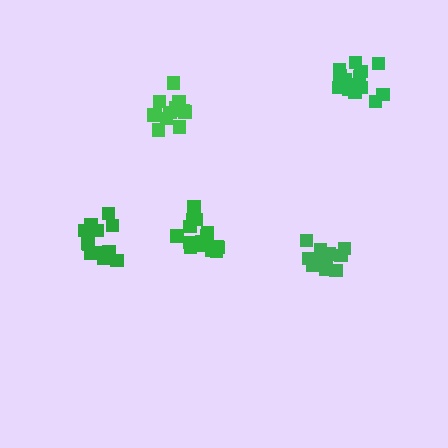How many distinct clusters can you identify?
There are 5 distinct clusters.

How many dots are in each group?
Group 1: 13 dots, Group 2: 12 dots, Group 3: 17 dots, Group 4: 13 dots, Group 5: 15 dots (70 total).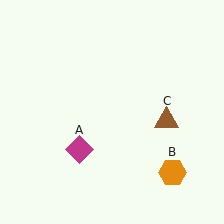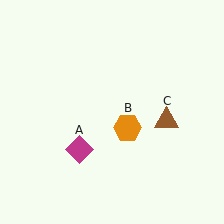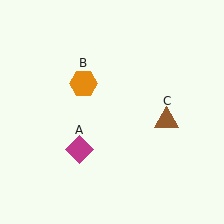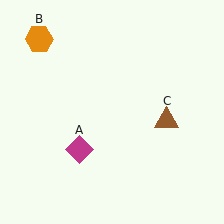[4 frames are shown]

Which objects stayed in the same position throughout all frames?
Magenta diamond (object A) and brown triangle (object C) remained stationary.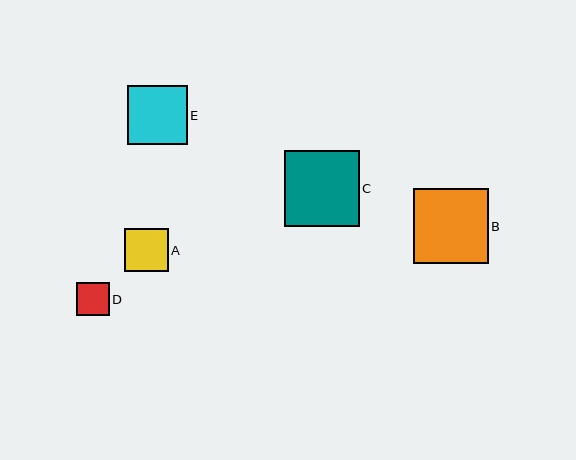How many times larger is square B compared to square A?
Square B is approximately 1.7 times the size of square A.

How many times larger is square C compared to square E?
Square C is approximately 1.3 times the size of square E.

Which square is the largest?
Square C is the largest with a size of approximately 75 pixels.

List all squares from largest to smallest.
From largest to smallest: C, B, E, A, D.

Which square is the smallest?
Square D is the smallest with a size of approximately 33 pixels.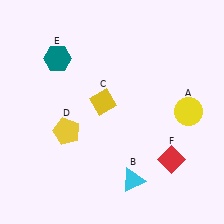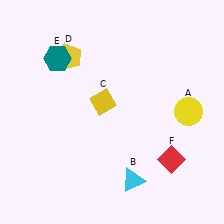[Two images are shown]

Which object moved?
The yellow pentagon (D) moved up.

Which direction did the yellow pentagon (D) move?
The yellow pentagon (D) moved up.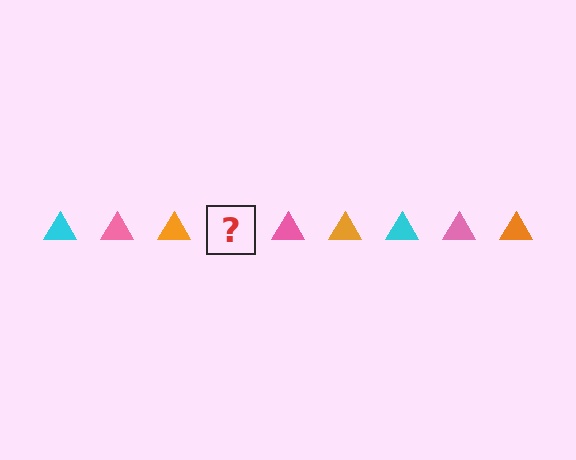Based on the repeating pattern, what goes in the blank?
The blank should be a cyan triangle.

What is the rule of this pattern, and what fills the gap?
The rule is that the pattern cycles through cyan, pink, orange triangles. The gap should be filled with a cyan triangle.